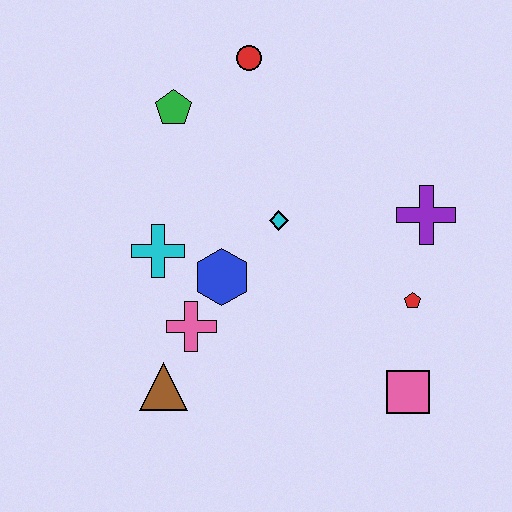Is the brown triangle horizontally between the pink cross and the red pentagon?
No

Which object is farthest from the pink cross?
The red circle is farthest from the pink cross.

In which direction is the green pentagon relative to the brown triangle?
The green pentagon is above the brown triangle.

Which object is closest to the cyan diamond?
The blue hexagon is closest to the cyan diamond.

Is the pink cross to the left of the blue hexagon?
Yes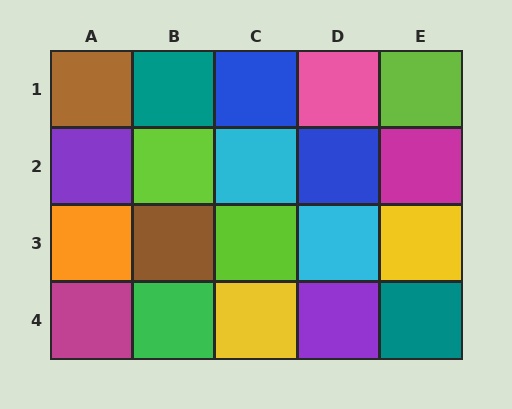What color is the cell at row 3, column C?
Lime.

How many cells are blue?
2 cells are blue.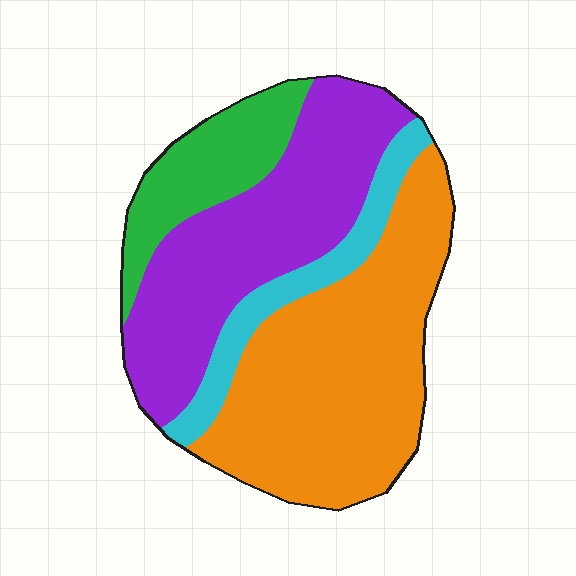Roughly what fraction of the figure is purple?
Purple covers 33% of the figure.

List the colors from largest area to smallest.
From largest to smallest: orange, purple, green, cyan.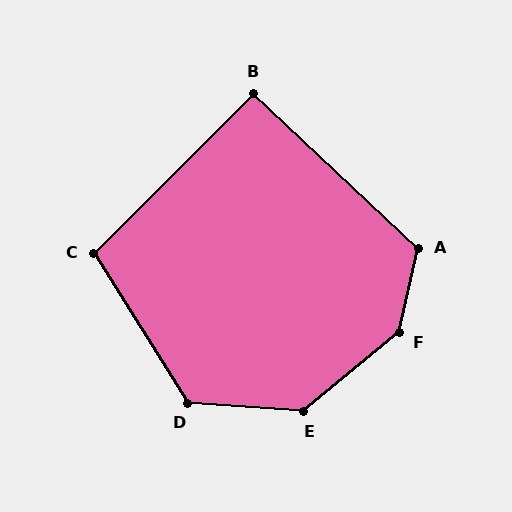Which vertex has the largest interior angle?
F, at approximately 142 degrees.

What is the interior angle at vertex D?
Approximately 126 degrees (obtuse).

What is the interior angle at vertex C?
Approximately 103 degrees (obtuse).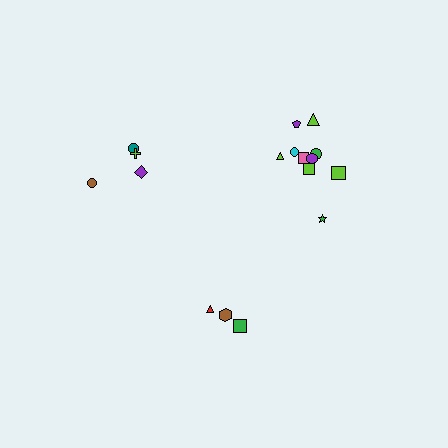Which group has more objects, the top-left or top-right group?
The top-right group.